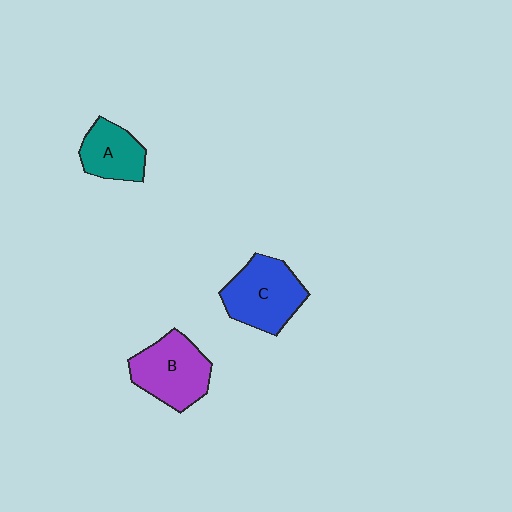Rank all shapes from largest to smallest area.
From largest to smallest: C (blue), B (purple), A (teal).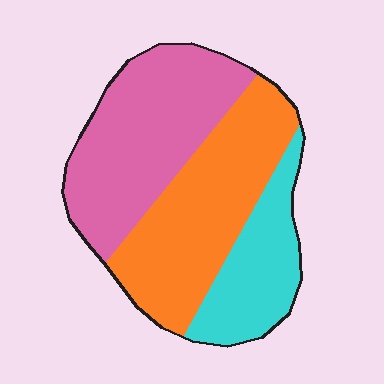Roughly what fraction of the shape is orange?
Orange covers 39% of the shape.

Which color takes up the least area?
Cyan, at roughly 20%.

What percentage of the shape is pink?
Pink takes up about two fifths (2/5) of the shape.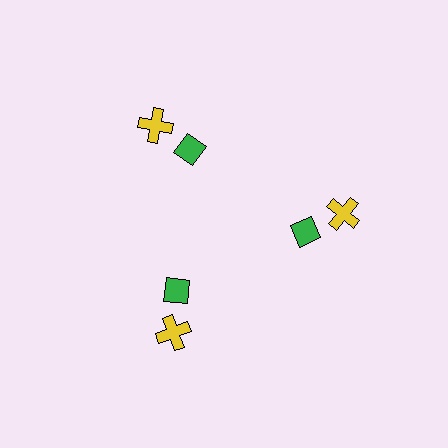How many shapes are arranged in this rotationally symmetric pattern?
There are 6 shapes, arranged in 3 groups of 2.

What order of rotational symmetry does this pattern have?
This pattern has 3-fold rotational symmetry.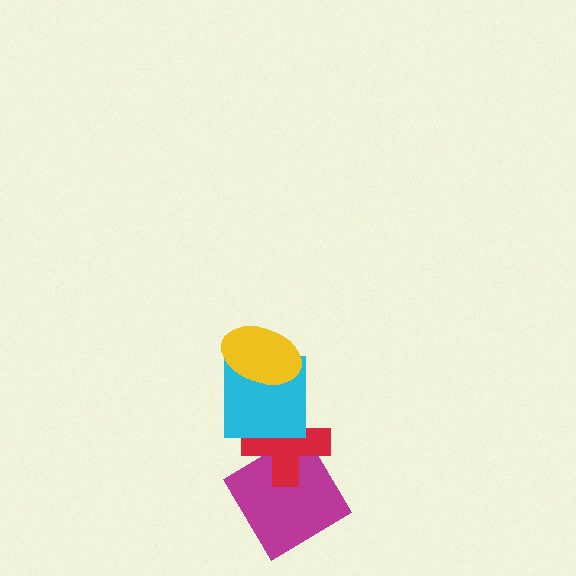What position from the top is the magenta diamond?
The magenta diamond is 4th from the top.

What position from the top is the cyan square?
The cyan square is 2nd from the top.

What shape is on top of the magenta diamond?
The red cross is on top of the magenta diamond.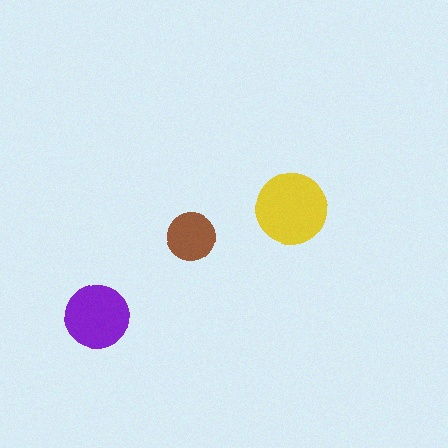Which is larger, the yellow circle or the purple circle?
The yellow one.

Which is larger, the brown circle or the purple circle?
The purple one.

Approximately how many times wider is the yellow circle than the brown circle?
About 1.5 times wider.